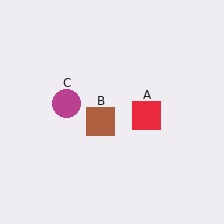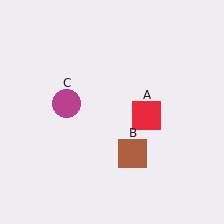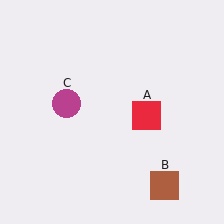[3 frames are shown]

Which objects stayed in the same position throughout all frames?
Red square (object A) and magenta circle (object C) remained stationary.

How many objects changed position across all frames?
1 object changed position: brown square (object B).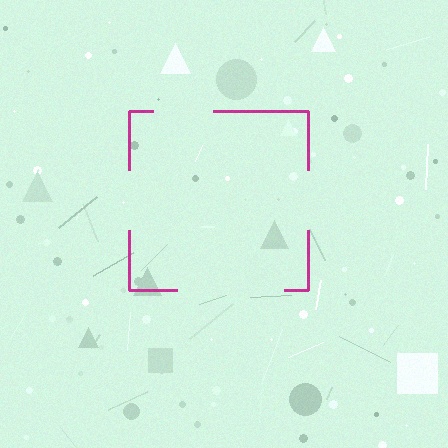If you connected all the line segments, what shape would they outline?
They would outline a square.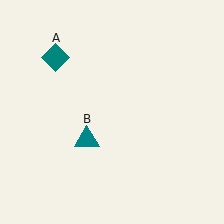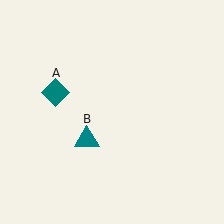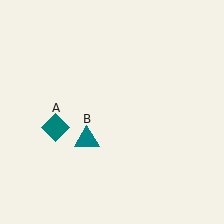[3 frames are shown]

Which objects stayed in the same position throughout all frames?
Teal triangle (object B) remained stationary.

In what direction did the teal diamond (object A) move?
The teal diamond (object A) moved down.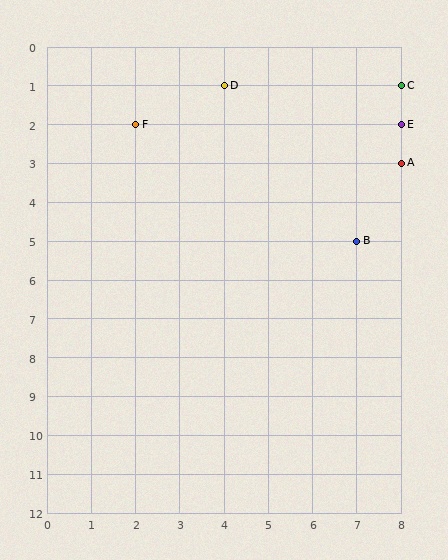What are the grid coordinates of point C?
Point C is at grid coordinates (8, 1).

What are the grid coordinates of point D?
Point D is at grid coordinates (4, 1).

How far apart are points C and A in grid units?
Points C and A are 2 rows apart.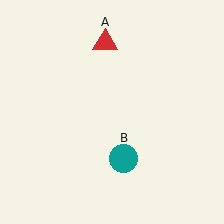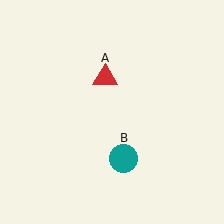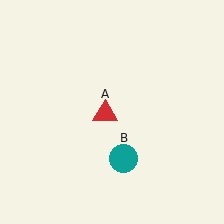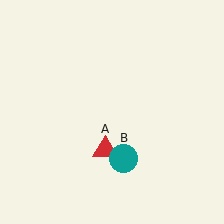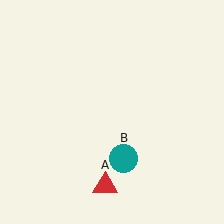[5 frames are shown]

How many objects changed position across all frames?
1 object changed position: red triangle (object A).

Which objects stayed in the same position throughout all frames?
Teal circle (object B) remained stationary.